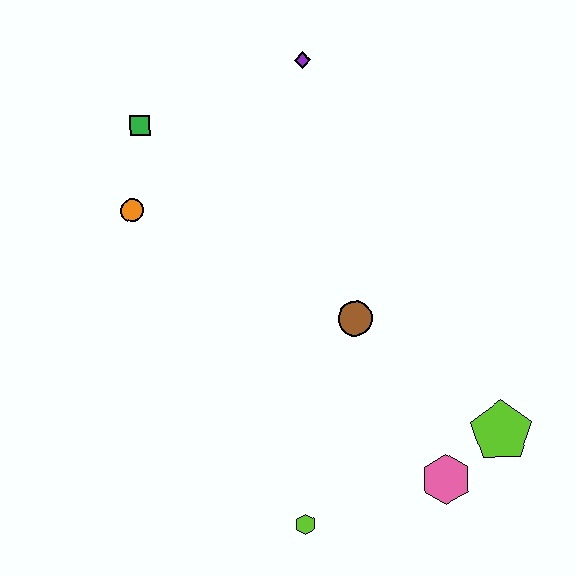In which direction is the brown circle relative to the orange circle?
The brown circle is to the right of the orange circle.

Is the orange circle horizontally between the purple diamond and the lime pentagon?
No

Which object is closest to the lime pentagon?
The pink hexagon is closest to the lime pentagon.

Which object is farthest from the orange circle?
The lime pentagon is farthest from the orange circle.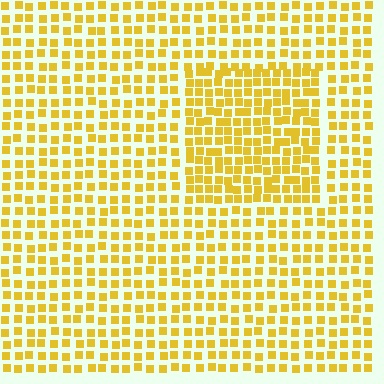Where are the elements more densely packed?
The elements are more densely packed inside the rectangle boundary.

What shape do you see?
I see a rectangle.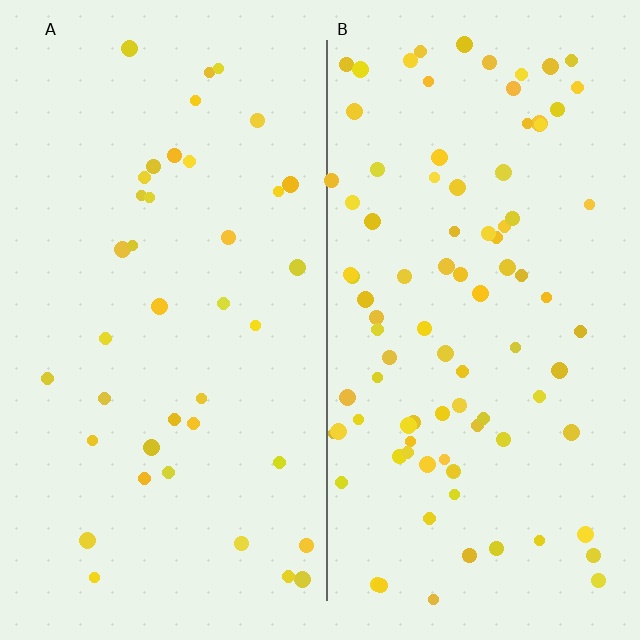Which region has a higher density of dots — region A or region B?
B (the right).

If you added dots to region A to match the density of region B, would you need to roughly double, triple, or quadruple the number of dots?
Approximately double.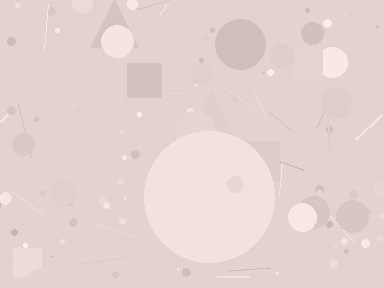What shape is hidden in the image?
A circle is hidden in the image.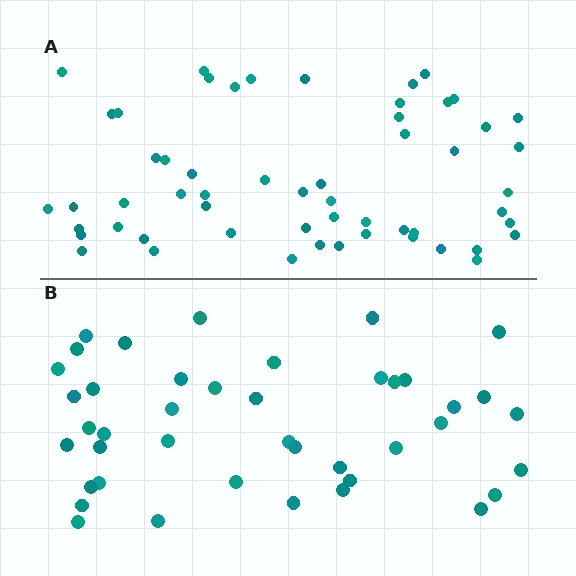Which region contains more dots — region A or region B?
Region A (the top region) has more dots.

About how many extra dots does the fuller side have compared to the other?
Region A has approximately 15 more dots than region B.